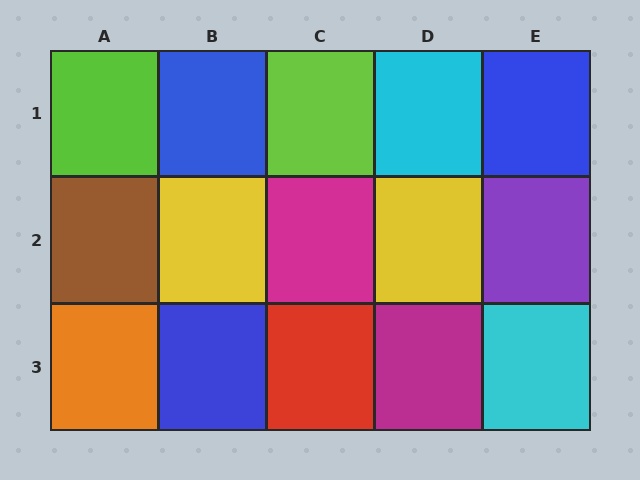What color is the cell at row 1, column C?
Lime.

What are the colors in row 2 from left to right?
Brown, yellow, magenta, yellow, purple.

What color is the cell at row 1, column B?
Blue.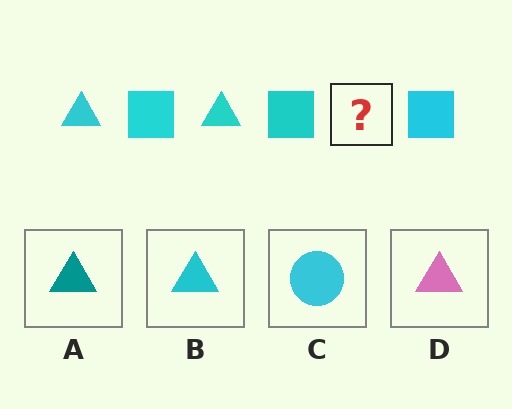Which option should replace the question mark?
Option B.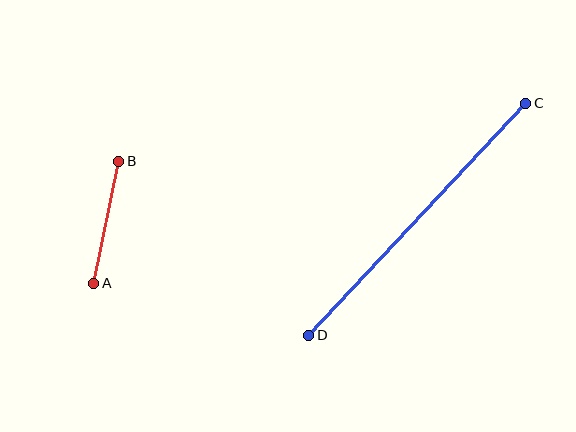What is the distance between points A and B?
The distance is approximately 125 pixels.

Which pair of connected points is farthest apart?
Points C and D are farthest apart.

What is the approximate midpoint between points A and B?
The midpoint is at approximately (106, 222) pixels.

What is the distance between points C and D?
The distance is approximately 318 pixels.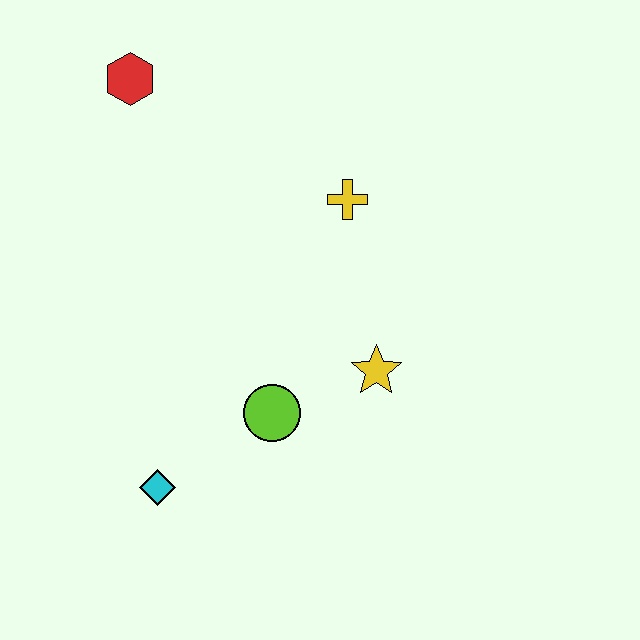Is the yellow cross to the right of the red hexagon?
Yes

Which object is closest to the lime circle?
The yellow star is closest to the lime circle.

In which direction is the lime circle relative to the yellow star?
The lime circle is to the left of the yellow star.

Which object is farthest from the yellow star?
The red hexagon is farthest from the yellow star.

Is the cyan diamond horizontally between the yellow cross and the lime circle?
No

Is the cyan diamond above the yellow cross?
No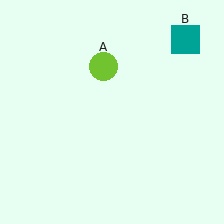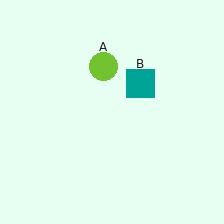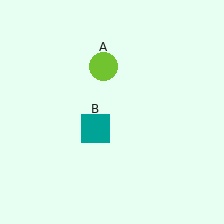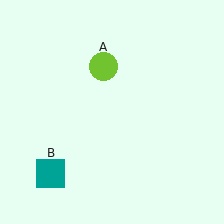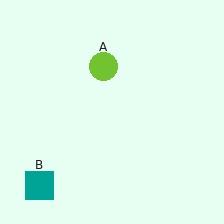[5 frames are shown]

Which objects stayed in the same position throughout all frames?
Lime circle (object A) remained stationary.